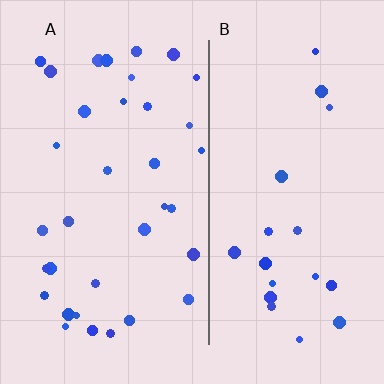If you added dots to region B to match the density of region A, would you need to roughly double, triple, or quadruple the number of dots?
Approximately double.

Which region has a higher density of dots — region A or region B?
A (the left).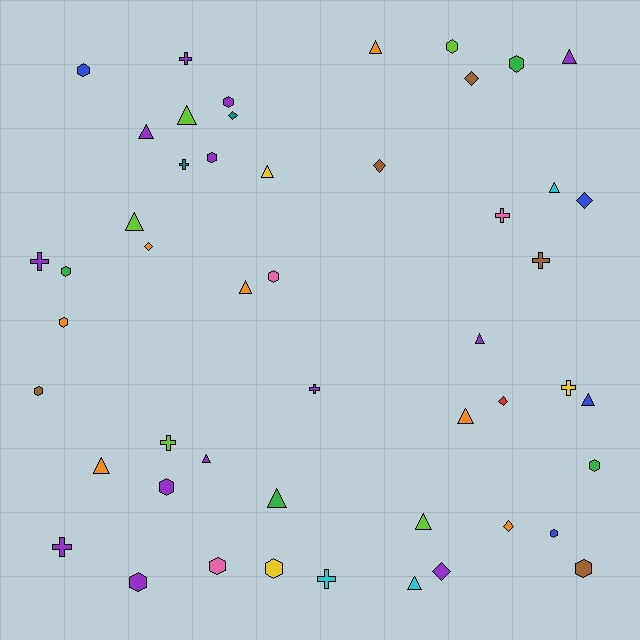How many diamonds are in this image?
There are 8 diamonds.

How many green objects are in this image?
There are 4 green objects.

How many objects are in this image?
There are 50 objects.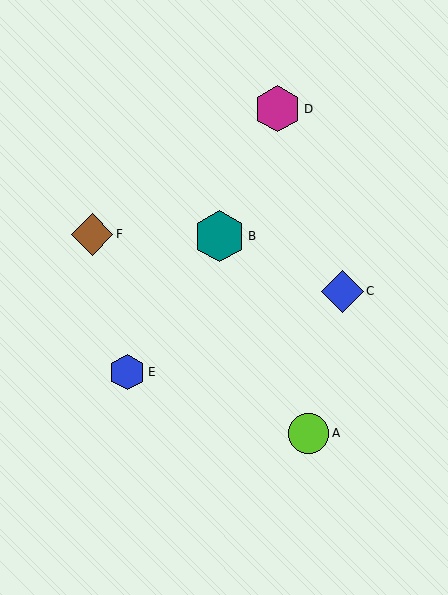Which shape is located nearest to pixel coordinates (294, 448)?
The lime circle (labeled A) at (309, 433) is nearest to that location.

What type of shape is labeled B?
Shape B is a teal hexagon.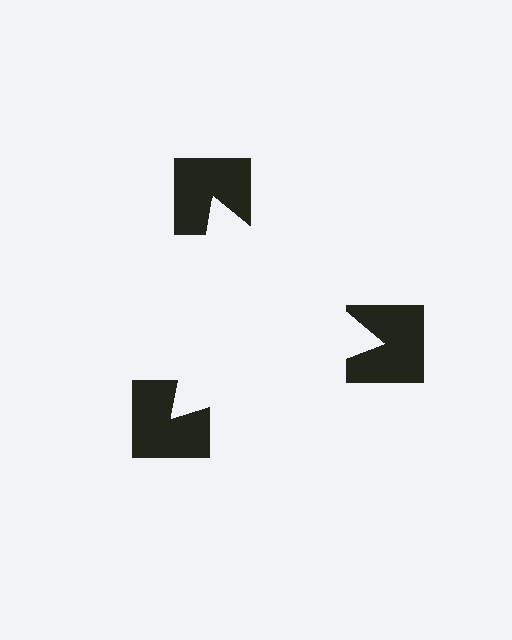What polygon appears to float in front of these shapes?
An illusory triangle — its edges are inferred from the aligned wedge cuts in the notched squares, not physically drawn.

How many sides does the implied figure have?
3 sides.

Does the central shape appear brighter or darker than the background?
It typically appears slightly brighter than the background, even though no actual brightness change is drawn.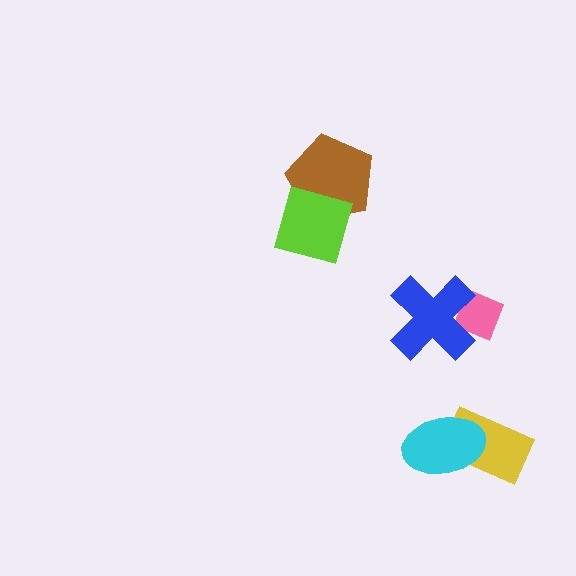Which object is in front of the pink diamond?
The blue cross is in front of the pink diamond.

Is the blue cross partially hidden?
No, no other shape covers it.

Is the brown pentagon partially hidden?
Yes, it is partially covered by another shape.